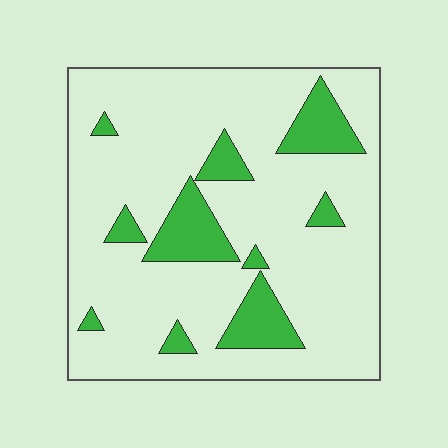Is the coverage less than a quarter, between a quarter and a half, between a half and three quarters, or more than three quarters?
Less than a quarter.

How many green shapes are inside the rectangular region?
10.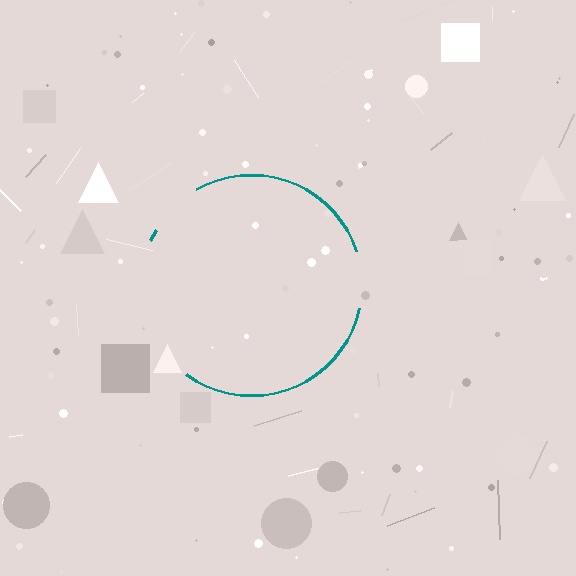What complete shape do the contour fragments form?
The contour fragments form a circle.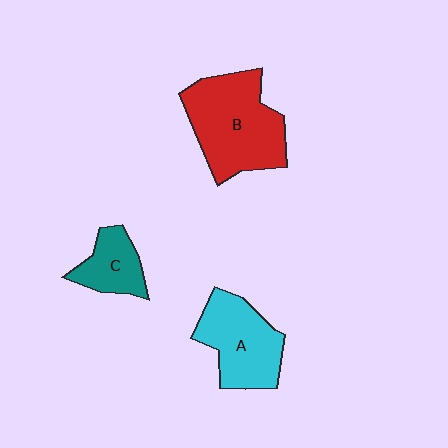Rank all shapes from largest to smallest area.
From largest to smallest: B (red), A (cyan), C (teal).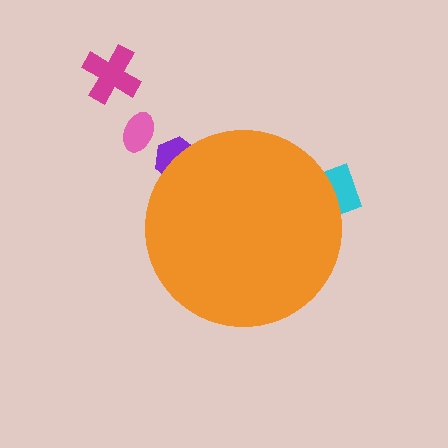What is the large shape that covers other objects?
An orange circle.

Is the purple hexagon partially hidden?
Yes, the purple hexagon is partially hidden behind the orange circle.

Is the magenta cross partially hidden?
No, the magenta cross is fully visible.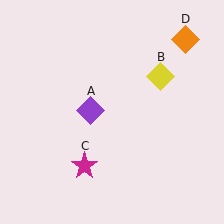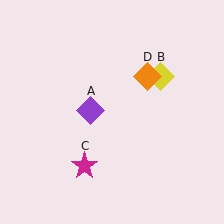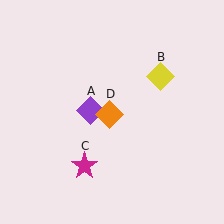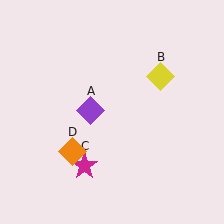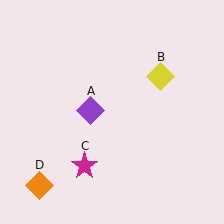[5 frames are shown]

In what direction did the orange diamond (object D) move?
The orange diamond (object D) moved down and to the left.